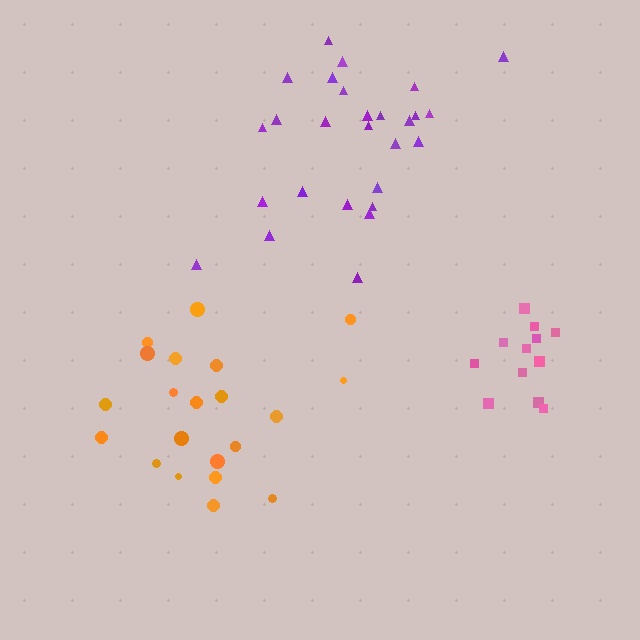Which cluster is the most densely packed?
Pink.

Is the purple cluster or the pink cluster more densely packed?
Pink.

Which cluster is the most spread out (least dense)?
Purple.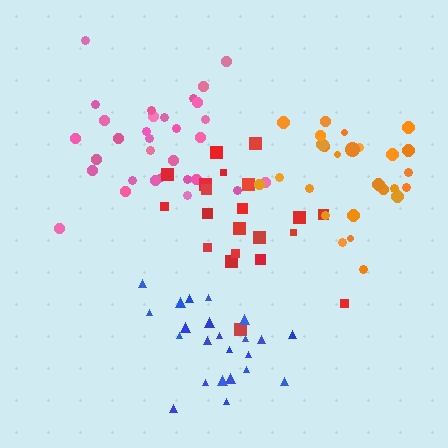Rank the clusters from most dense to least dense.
orange, blue, pink, red.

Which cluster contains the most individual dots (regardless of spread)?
Pink (31).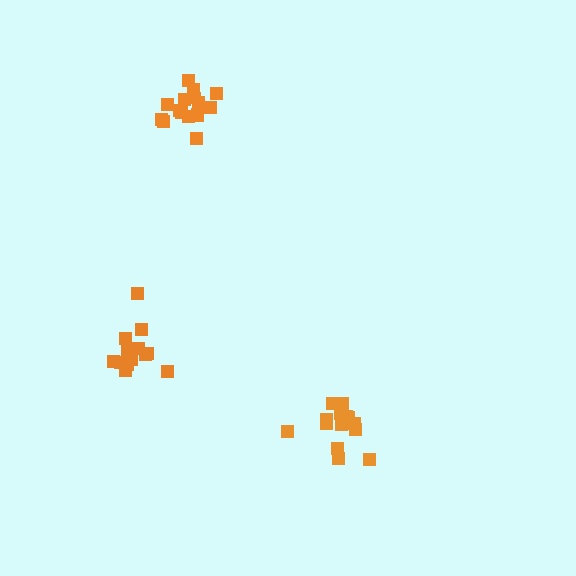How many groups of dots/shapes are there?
There are 3 groups.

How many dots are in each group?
Group 1: 17 dots, Group 2: 13 dots, Group 3: 15 dots (45 total).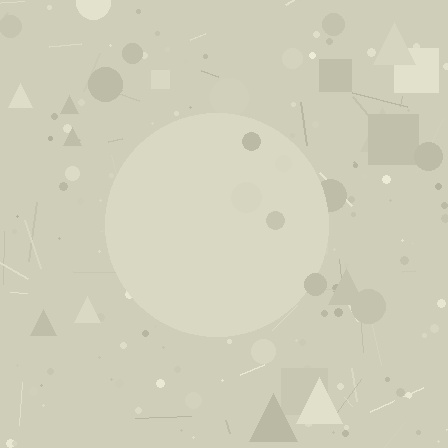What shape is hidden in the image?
A circle is hidden in the image.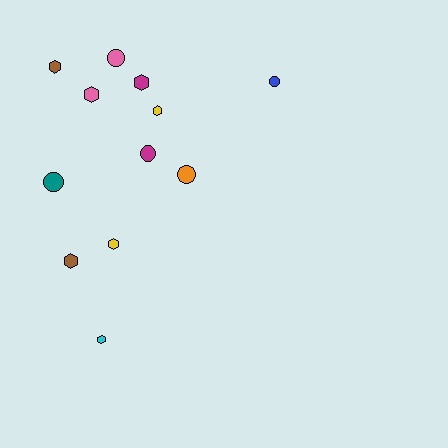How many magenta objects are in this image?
There are 2 magenta objects.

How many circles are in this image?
There are 5 circles.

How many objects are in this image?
There are 12 objects.